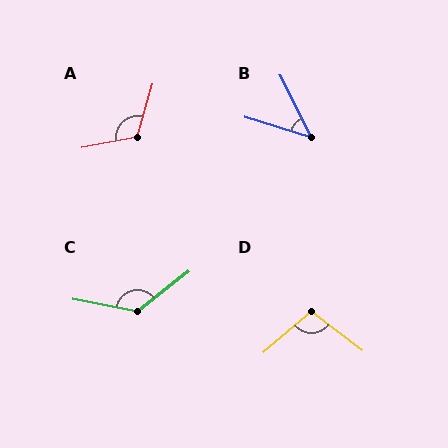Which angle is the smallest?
B, at approximately 46 degrees.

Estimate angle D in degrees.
Approximately 102 degrees.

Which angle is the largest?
C, at approximately 131 degrees.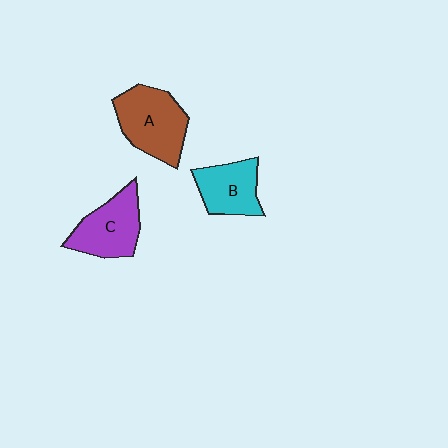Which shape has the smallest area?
Shape B (cyan).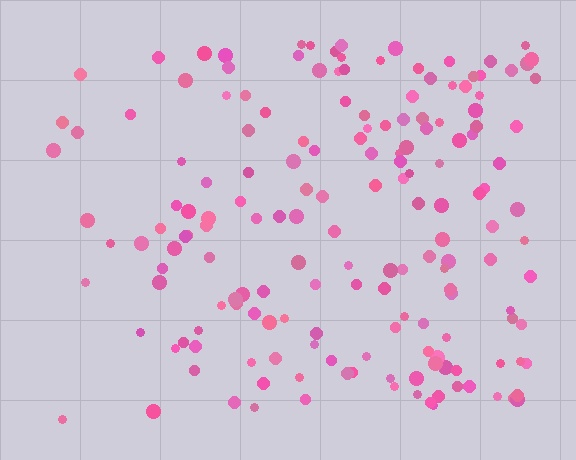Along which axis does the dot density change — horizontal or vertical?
Horizontal.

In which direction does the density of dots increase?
From left to right, with the right side densest.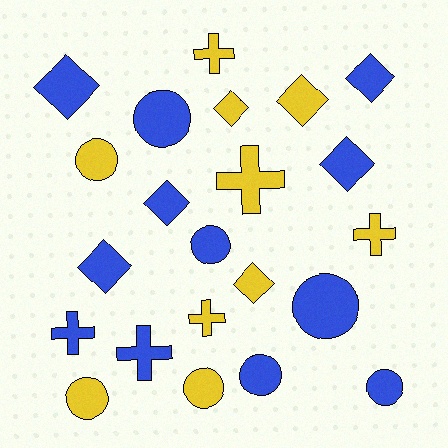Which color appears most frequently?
Blue, with 12 objects.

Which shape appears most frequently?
Circle, with 8 objects.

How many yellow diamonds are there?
There are 3 yellow diamonds.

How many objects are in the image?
There are 22 objects.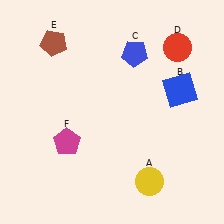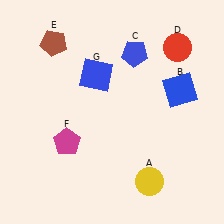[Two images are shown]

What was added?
A blue square (G) was added in Image 2.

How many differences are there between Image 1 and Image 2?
There is 1 difference between the two images.